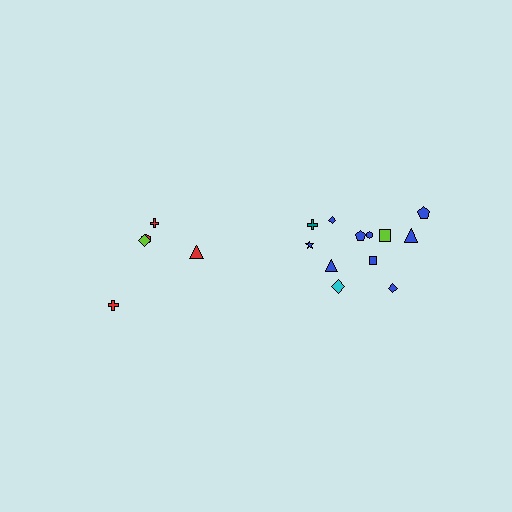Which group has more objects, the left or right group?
The right group.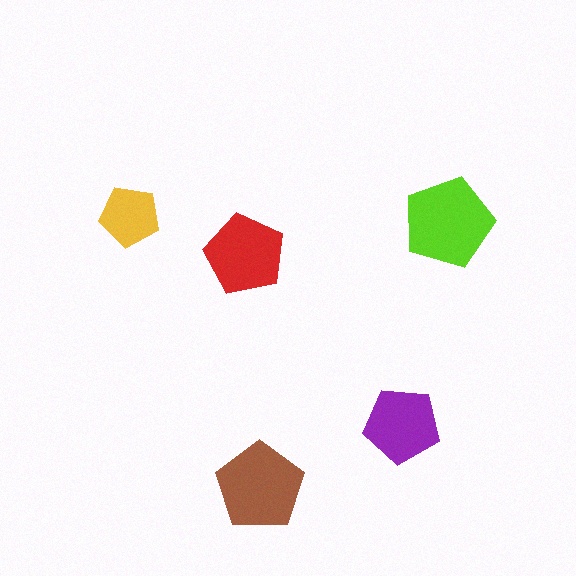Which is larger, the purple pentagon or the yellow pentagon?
The purple one.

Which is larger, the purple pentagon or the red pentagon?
The red one.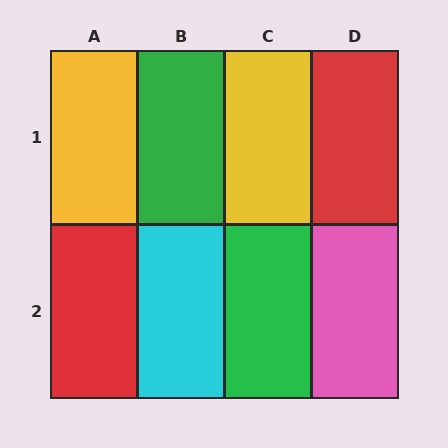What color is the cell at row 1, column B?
Green.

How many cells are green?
2 cells are green.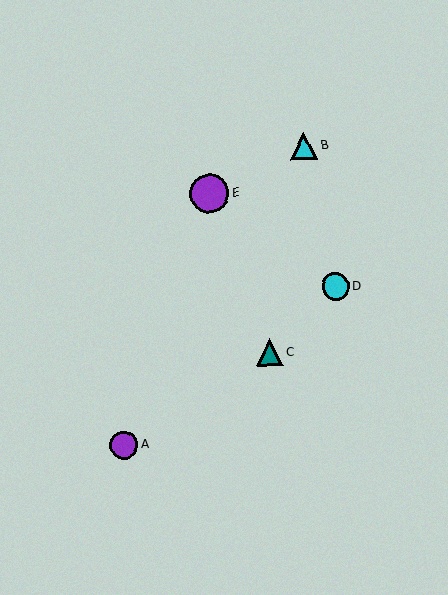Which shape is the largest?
The purple circle (labeled E) is the largest.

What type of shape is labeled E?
Shape E is a purple circle.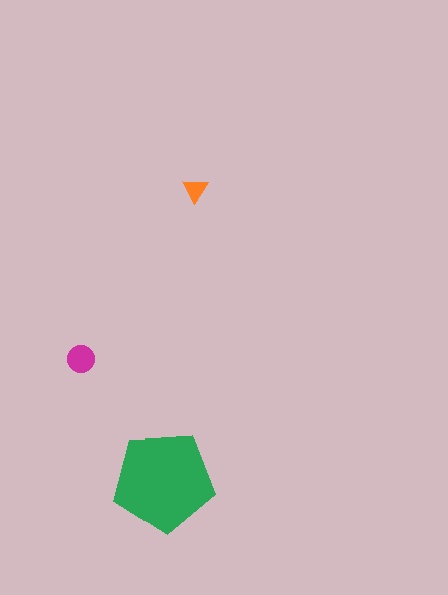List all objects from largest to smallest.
The green pentagon, the magenta circle, the orange triangle.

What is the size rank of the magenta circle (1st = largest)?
2nd.